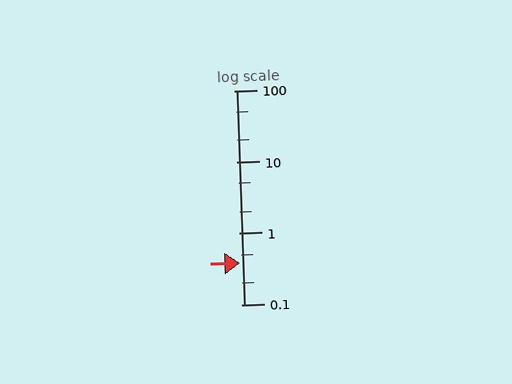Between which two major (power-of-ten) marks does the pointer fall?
The pointer is between 0.1 and 1.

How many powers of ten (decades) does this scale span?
The scale spans 3 decades, from 0.1 to 100.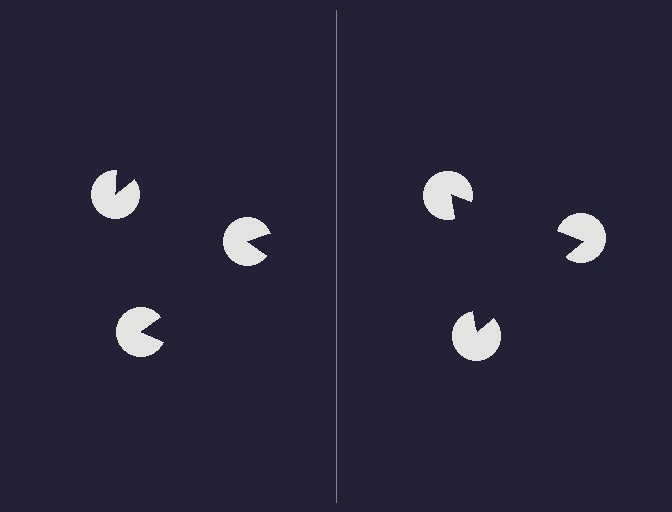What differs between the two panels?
The pac-man discs are positioned identically on both sides; only the wedge orientations differ. On the right they align to a triangle; on the left they are misaligned.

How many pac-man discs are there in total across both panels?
6 — 3 on each side.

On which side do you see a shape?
An illusory triangle appears on the right side. On the left side the wedge cuts are rotated, so no coherent shape forms.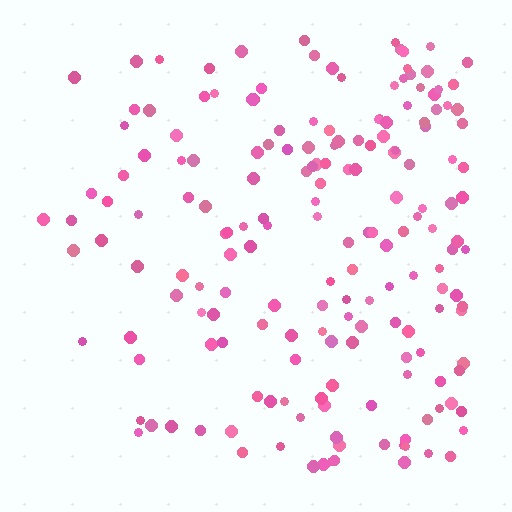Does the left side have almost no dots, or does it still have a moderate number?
Still a moderate number, just noticeably fewer than the right.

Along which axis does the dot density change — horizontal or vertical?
Horizontal.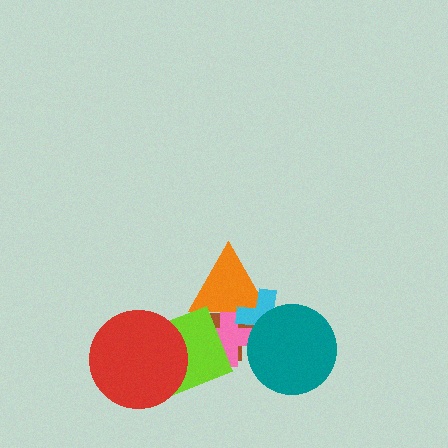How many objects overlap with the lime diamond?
4 objects overlap with the lime diamond.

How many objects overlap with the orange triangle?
4 objects overlap with the orange triangle.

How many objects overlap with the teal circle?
3 objects overlap with the teal circle.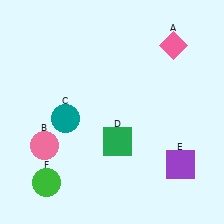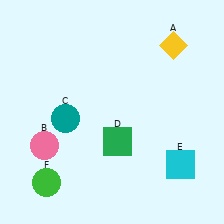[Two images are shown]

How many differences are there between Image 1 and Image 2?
There are 2 differences between the two images.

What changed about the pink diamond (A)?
In Image 1, A is pink. In Image 2, it changed to yellow.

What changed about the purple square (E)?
In Image 1, E is purple. In Image 2, it changed to cyan.